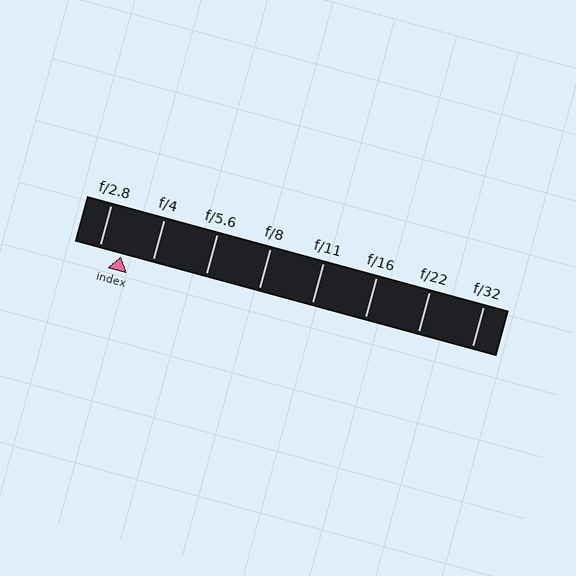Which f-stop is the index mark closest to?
The index mark is closest to f/2.8.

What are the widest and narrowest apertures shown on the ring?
The widest aperture shown is f/2.8 and the narrowest is f/32.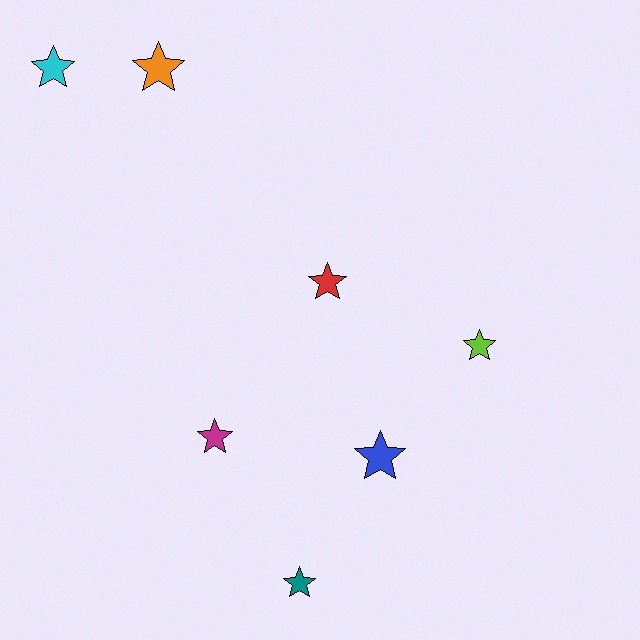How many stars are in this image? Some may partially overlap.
There are 7 stars.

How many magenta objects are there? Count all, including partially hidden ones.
There is 1 magenta object.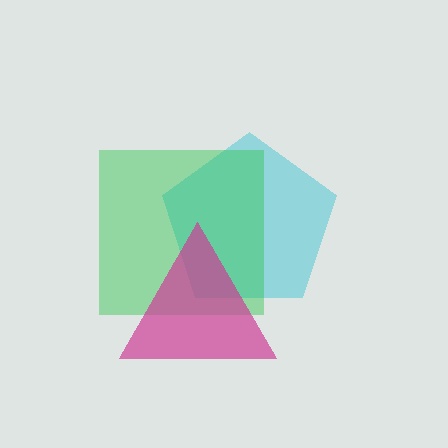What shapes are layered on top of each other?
The layered shapes are: a cyan pentagon, a green square, a magenta triangle.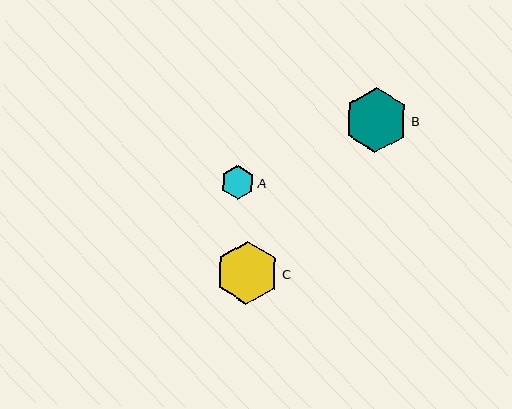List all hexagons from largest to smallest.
From largest to smallest: B, C, A.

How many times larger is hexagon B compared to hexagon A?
Hexagon B is approximately 1.9 times the size of hexagon A.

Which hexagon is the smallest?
Hexagon A is the smallest with a size of approximately 34 pixels.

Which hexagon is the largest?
Hexagon B is the largest with a size of approximately 64 pixels.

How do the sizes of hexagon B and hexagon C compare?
Hexagon B and hexagon C are approximately the same size.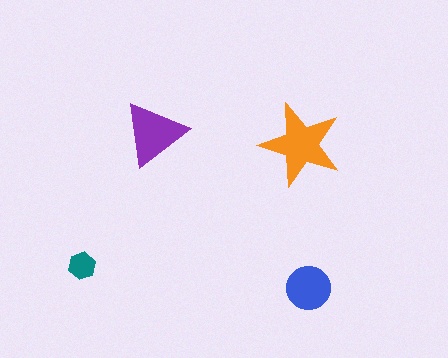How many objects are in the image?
There are 4 objects in the image.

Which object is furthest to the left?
The teal hexagon is leftmost.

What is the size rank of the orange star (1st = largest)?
1st.